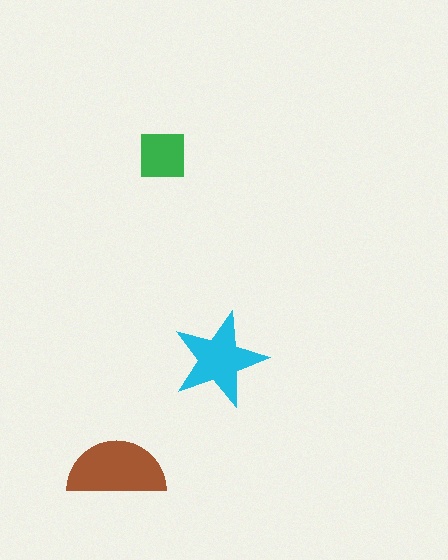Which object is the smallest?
The green square.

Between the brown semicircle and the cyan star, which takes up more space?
The brown semicircle.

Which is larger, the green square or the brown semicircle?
The brown semicircle.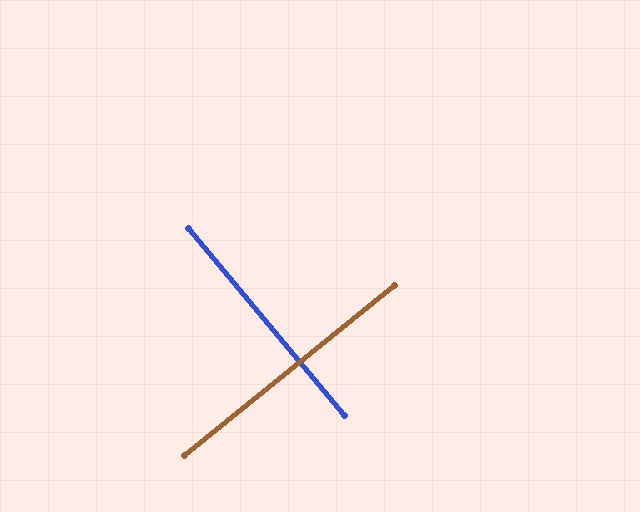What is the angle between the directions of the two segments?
Approximately 89 degrees.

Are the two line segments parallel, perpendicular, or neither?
Perpendicular — they meet at approximately 89°.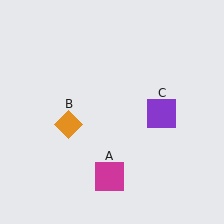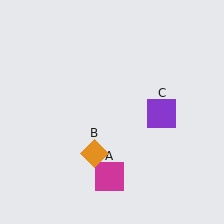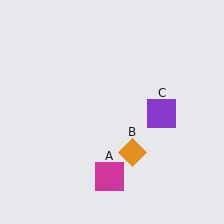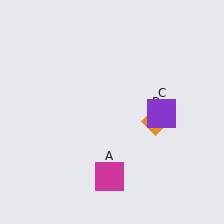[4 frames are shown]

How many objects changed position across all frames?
1 object changed position: orange diamond (object B).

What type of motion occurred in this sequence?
The orange diamond (object B) rotated counterclockwise around the center of the scene.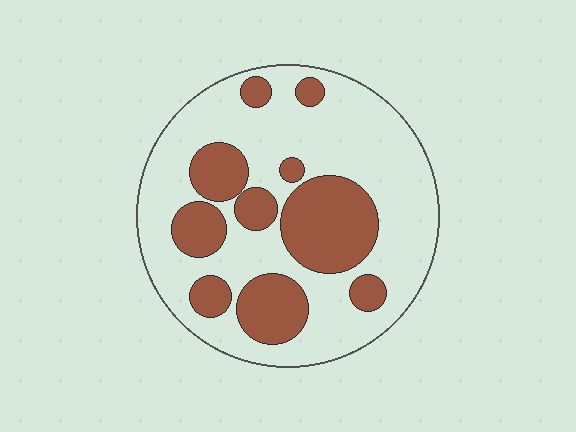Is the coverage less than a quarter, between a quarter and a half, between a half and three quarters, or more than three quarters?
Between a quarter and a half.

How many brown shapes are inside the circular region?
10.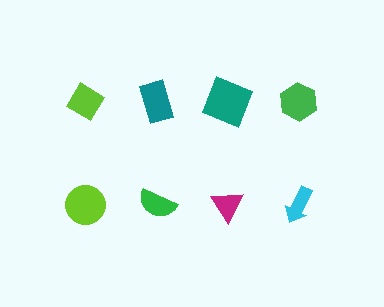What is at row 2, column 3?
A magenta triangle.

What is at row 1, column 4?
A green hexagon.